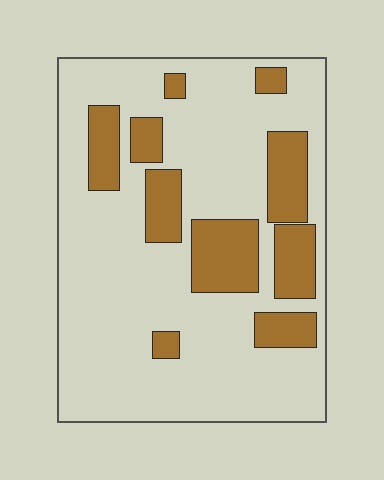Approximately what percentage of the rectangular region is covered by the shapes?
Approximately 25%.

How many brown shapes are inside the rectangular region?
10.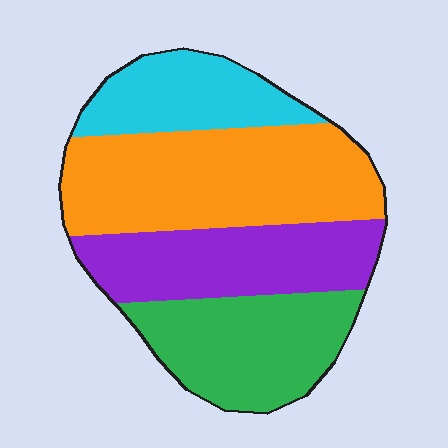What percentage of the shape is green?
Green takes up between a sixth and a third of the shape.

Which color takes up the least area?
Cyan, at roughly 15%.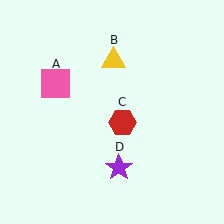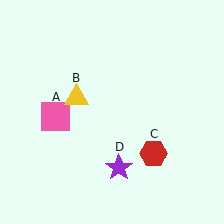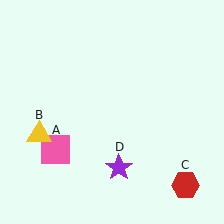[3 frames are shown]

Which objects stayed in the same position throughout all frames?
Purple star (object D) remained stationary.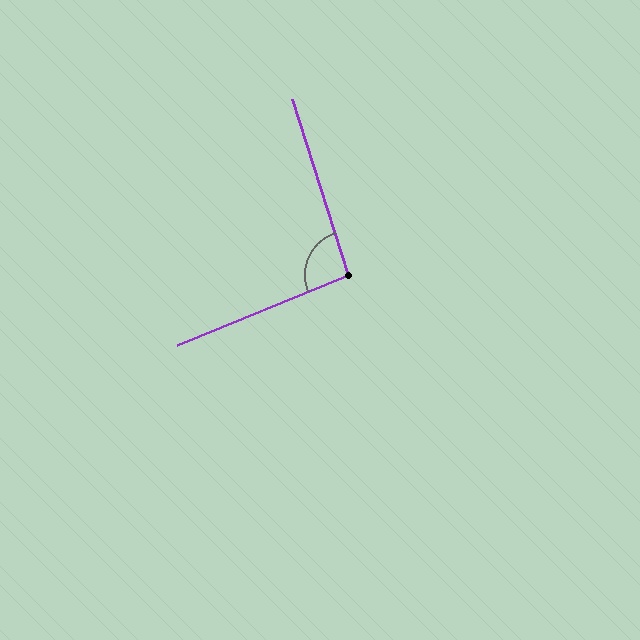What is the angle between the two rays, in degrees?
Approximately 95 degrees.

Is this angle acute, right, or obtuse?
It is approximately a right angle.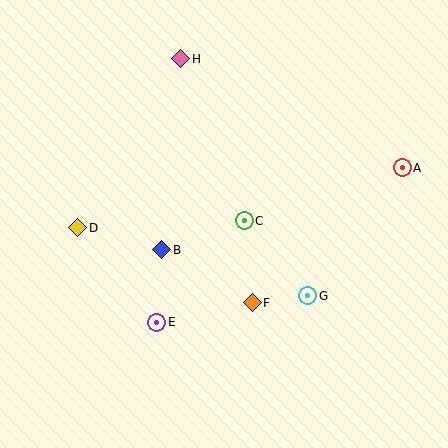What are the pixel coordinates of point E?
Point E is at (157, 322).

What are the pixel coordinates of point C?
Point C is at (244, 221).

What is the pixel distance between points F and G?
The distance between F and G is 56 pixels.